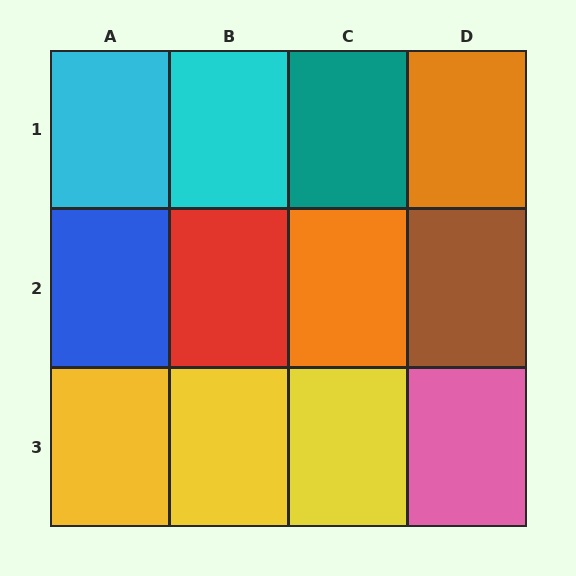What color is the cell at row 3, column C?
Yellow.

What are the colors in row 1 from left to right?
Cyan, cyan, teal, orange.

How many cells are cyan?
2 cells are cyan.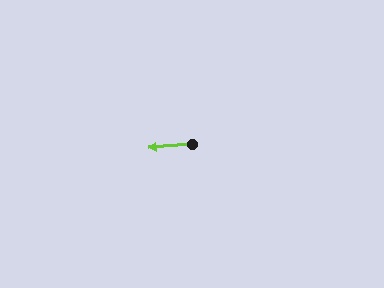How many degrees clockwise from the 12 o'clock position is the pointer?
Approximately 265 degrees.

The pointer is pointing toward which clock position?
Roughly 9 o'clock.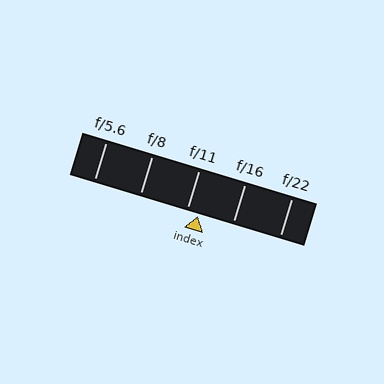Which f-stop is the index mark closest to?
The index mark is closest to f/11.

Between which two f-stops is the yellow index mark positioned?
The index mark is between f/11 and f/16.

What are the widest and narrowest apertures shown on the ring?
The widest aperture shown is f/5.6 and the narrowest is f/22.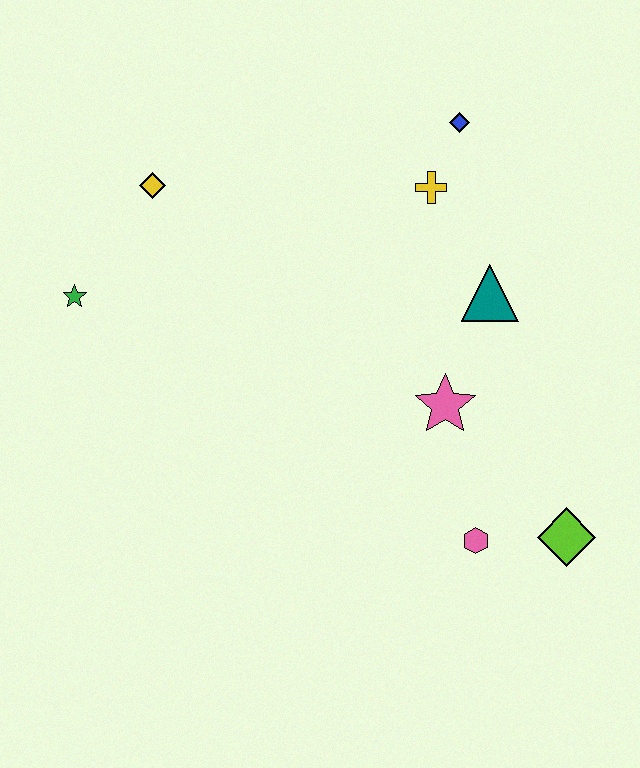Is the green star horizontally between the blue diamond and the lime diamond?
No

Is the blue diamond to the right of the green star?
Yes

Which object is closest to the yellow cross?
The blue diamond is closest to the yellow cross.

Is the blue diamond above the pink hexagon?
Yes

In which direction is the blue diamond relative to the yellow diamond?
The blue diamond is to the right of the yellow diamond.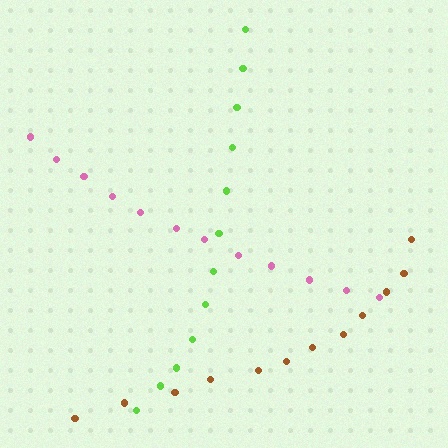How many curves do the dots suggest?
There are 3 distinct paths.